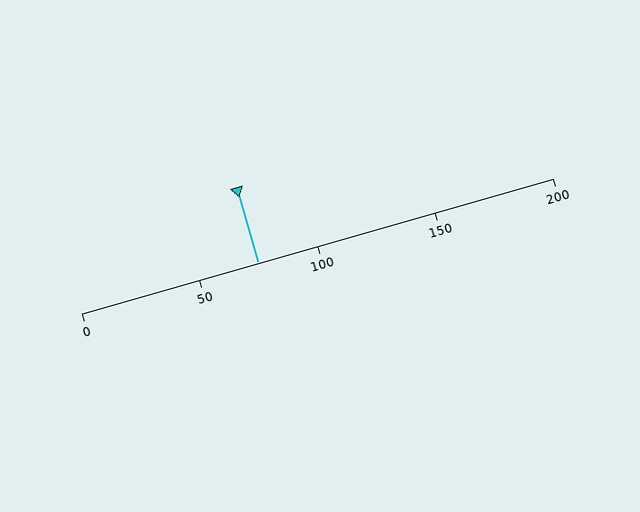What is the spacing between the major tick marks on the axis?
The major ticks are spaced 50 apart.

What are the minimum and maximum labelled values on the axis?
The axis runs from 0 to 200.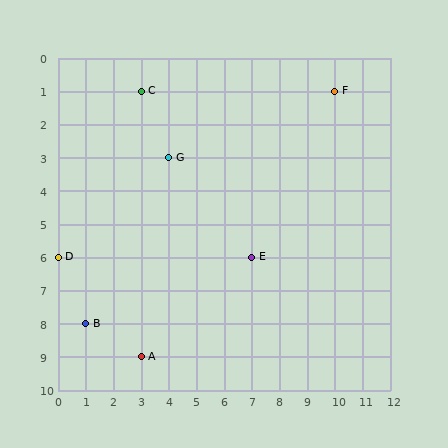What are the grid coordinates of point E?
Point E is at grid coordinates (7, 6).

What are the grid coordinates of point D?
Point D is at grid coordinates (0, 6).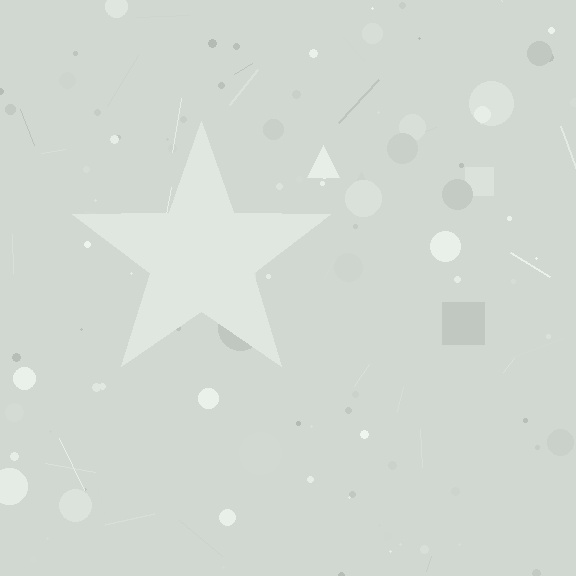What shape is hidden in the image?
A star is hidden in the image.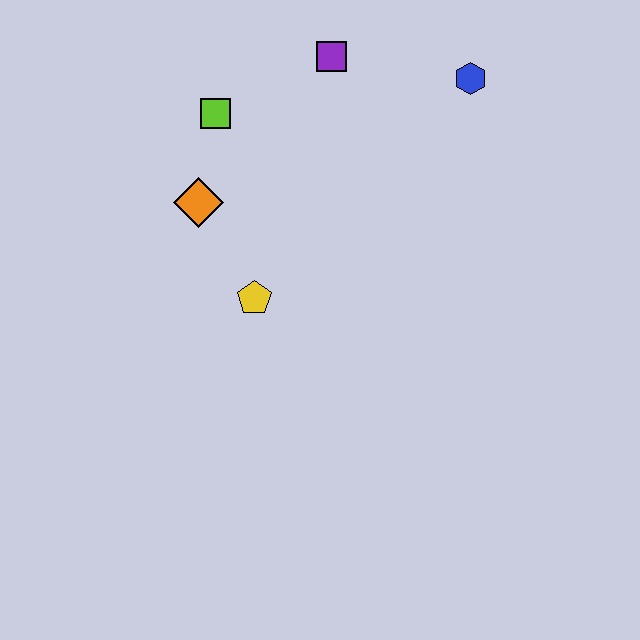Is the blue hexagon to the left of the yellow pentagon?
No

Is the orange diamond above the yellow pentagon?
Yes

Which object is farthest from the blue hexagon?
The yellow pentagon is farthest from the blue hexagon.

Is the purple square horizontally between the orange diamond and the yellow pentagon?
No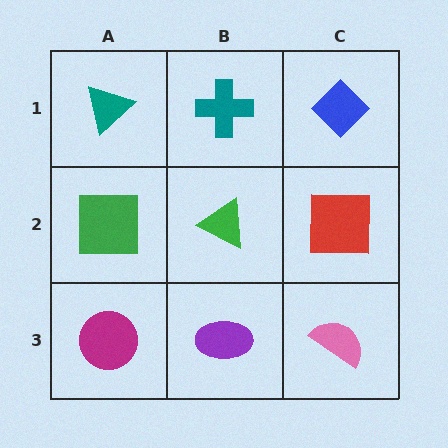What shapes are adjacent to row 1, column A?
A green square (row 2, column A), a teal cross (row 1, column B).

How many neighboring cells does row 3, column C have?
2.